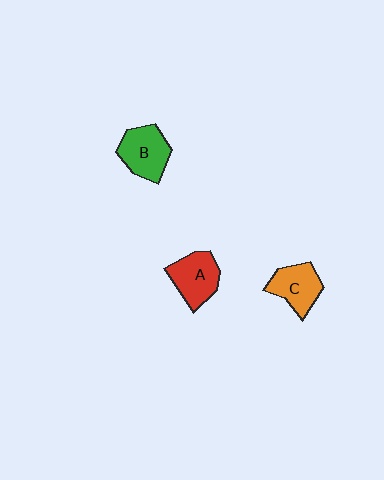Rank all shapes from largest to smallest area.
From largest to smallest: B (green), A (red), C (orange).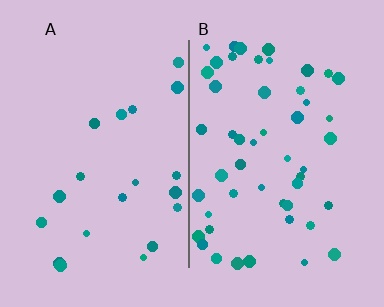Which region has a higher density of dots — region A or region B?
B (the right).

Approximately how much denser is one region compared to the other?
Approximately 2.5× — region B over region A.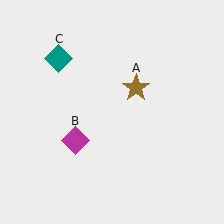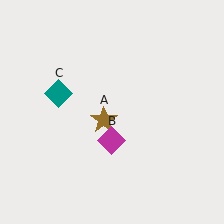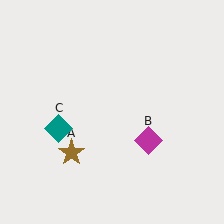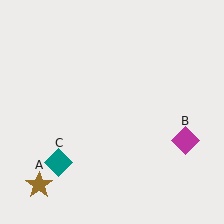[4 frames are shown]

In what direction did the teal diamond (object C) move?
The teal diamond (object C) moved down.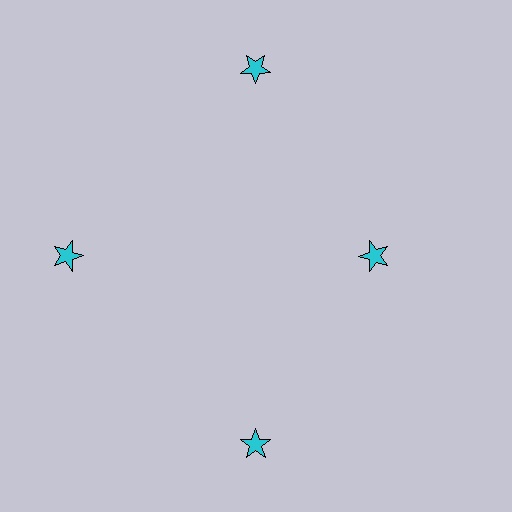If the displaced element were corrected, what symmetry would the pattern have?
It would have 4-fold rotational symmetry — the pattern would map onto itself every 90 degrees.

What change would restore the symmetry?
The symmetry would be restored by moving it outward, back onto the ring so that all 4 stars sit at equal angles and equal distance from the center.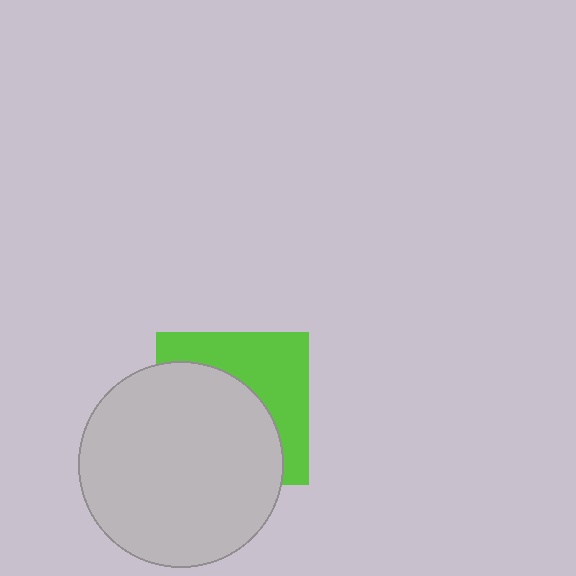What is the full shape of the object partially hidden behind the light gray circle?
The partially hidden object is a lime square.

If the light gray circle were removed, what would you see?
You would see the complete lime square.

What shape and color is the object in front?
The object in front is a light gray circle.